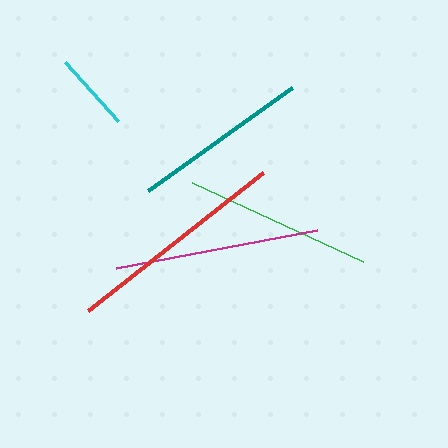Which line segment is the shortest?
The cyan line is the shortest at approximately 79 pixels.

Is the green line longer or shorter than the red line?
The red line is longer than the green line.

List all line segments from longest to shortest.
From longest to shortest: red, magenta, green, teal, cyan.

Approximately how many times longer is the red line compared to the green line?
The red line is approximately 1.2 times the length of the green line.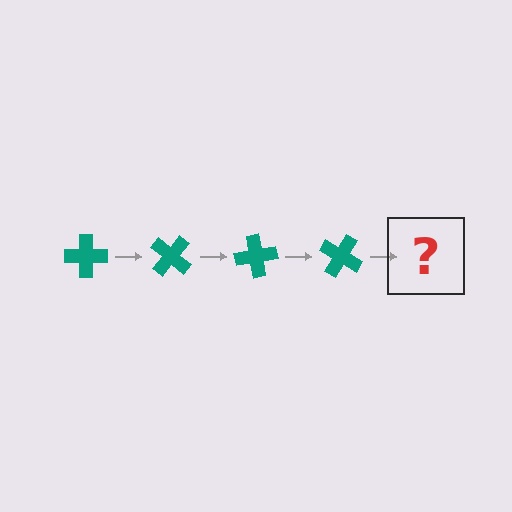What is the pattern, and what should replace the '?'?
The pattern is that the cross rotates 40 degrees each step. The '?' should be a teal cross rotated 160 degrees.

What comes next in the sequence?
The next element should be a teal cross rotated 160 degrees.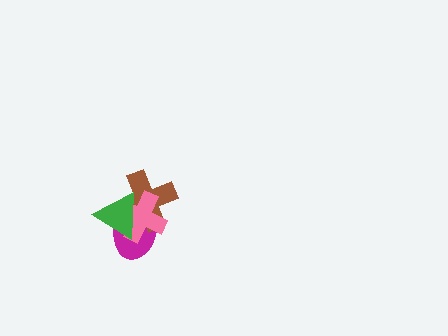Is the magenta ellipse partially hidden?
Yes, it is partially covered by another shape.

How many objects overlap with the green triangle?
3 objects overlap with the green triangle.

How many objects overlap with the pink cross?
3 objects overlap with the pink cross.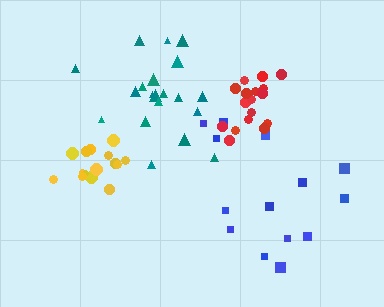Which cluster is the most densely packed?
Red.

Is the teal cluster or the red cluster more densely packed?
Red.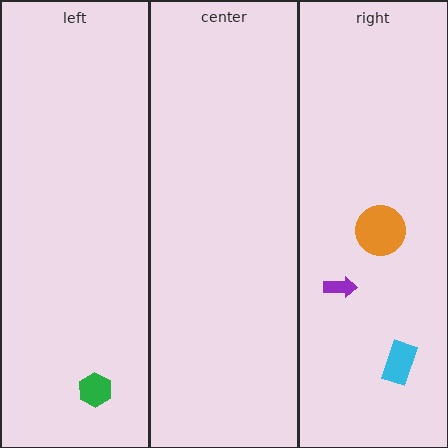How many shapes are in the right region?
3.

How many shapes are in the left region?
1.